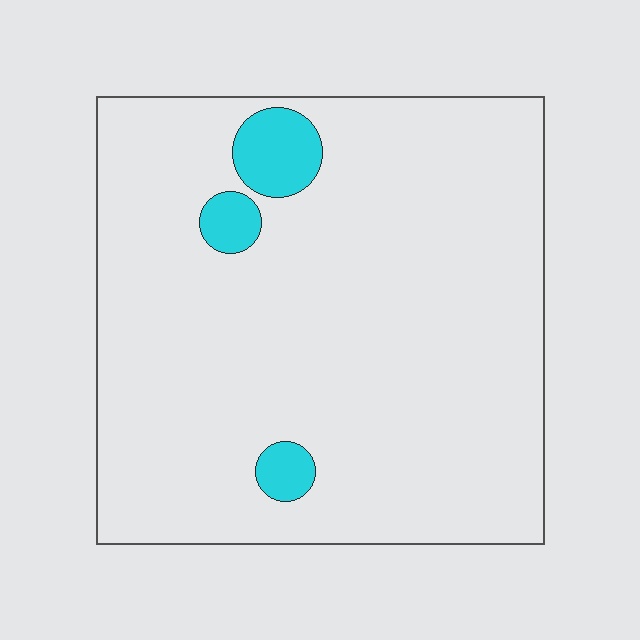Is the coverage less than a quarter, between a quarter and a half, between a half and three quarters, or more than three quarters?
Less than a quarter.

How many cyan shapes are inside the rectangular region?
3.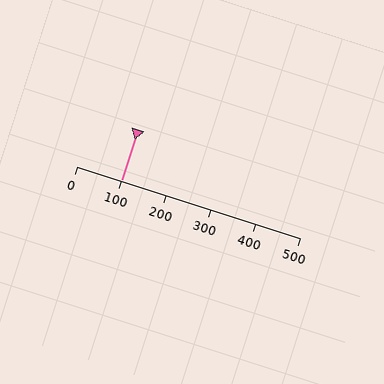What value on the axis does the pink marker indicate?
The marker indicates approximately 100.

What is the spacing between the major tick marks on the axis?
The major ticks are spaced 100 apart.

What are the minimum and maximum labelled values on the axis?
The axis runs from 0 to 500.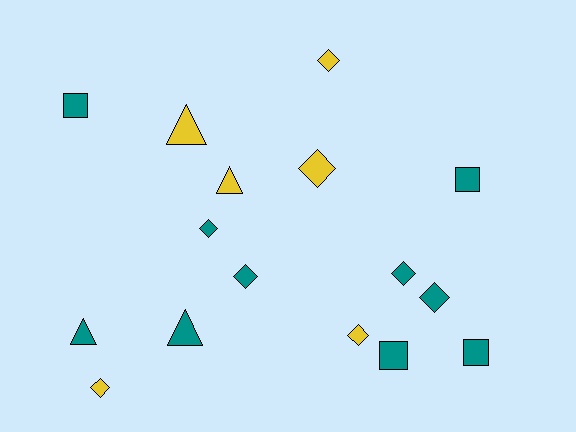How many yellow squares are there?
There are no yellow squares.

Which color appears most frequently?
Teal, with 10 objects.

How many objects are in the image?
There are 16 objects.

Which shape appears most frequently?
Diamond, with 8 objects.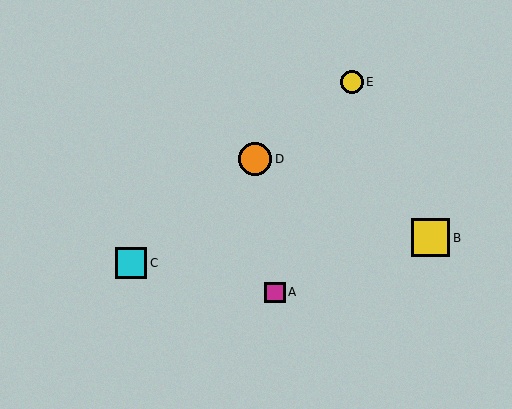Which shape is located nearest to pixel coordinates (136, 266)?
The cyan square (labeled C) at (131, 263) is nearest to that location.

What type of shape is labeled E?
Shape E is a yellow circle.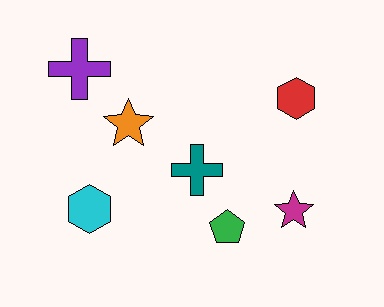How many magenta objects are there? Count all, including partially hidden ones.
There is 1 magenta object.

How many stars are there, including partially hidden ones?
There are 2 stars.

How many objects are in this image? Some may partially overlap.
There are 7 objects.